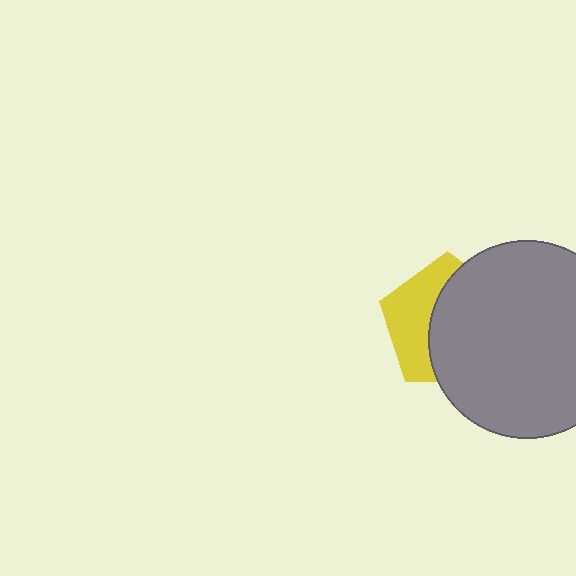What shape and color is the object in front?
The object in front is a gray circle.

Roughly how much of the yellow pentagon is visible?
A small part of it is visible (roughly 39%).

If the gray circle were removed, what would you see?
You would see the complete yellow pentagon.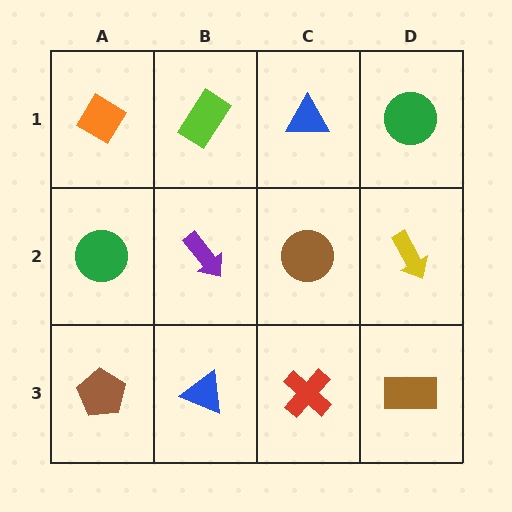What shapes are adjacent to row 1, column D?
A yellow arrow (row 2, column D), a blue triangle (row 1, column C).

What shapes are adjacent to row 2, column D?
A green circle (row 1, column D), a brown rectangle (row 3, column D), a brown circle (row 2, column C).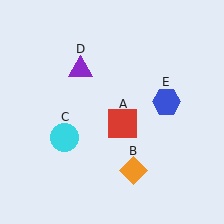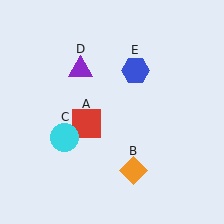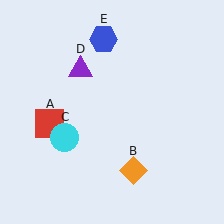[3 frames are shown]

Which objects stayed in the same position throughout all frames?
Orange diamond (object B) and cyan circle (object C) and purple triangle (object D) remained stationary.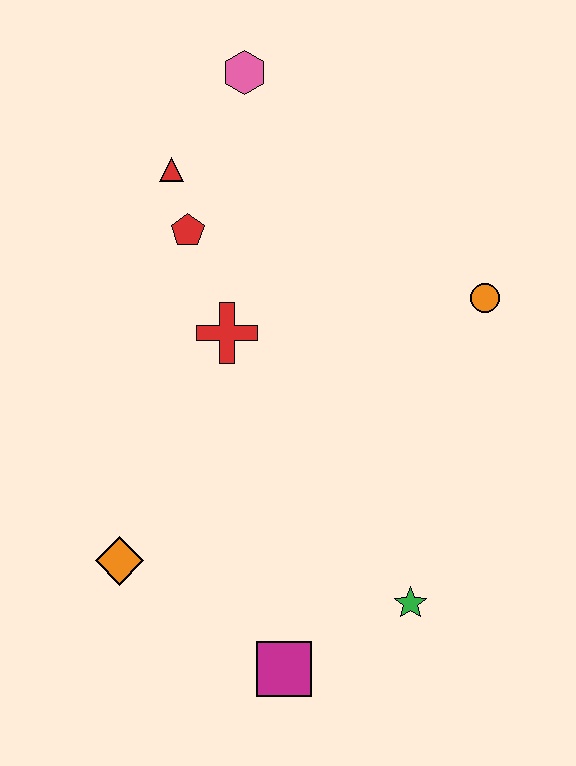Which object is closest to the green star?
The magenta square is closest to the green star.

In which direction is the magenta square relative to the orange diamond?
The magenta square is to the right of the orange diamond.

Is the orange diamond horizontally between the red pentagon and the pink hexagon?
No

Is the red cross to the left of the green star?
Yes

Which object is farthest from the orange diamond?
The pink hexagon is farthest from the orange diamond.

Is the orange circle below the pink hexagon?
Yes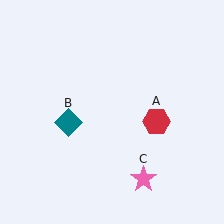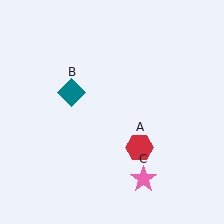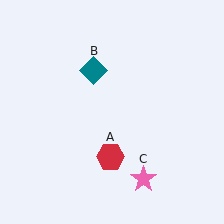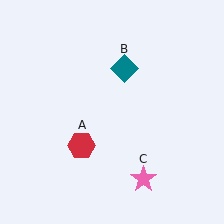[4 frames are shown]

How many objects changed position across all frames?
2 objects changed position: red hexagon (object A), teal diamond (object B).